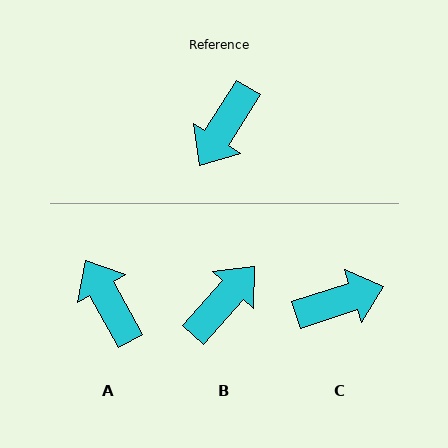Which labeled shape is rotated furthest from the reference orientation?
B, about 170 degrees away.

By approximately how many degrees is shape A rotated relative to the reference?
Approximately 118 degrees clockwise.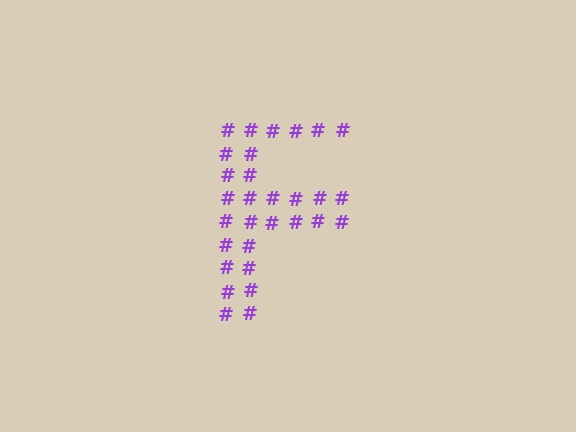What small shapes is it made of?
It is made of small hash symbols.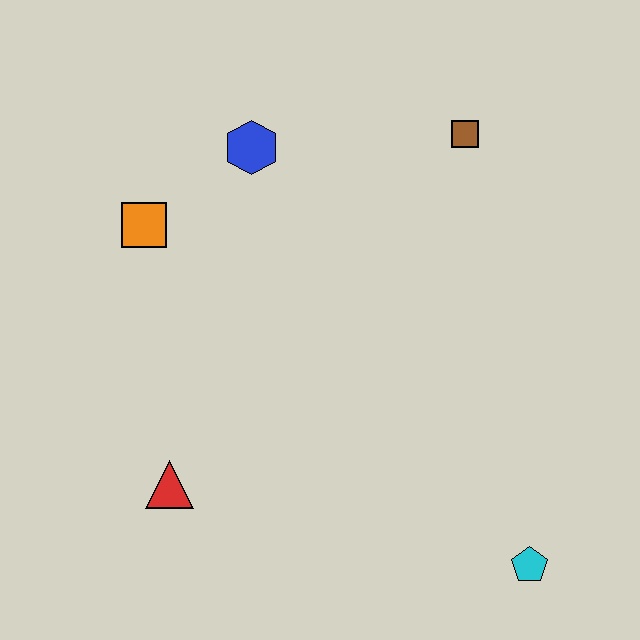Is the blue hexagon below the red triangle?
No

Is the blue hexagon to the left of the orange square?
No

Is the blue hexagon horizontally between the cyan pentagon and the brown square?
No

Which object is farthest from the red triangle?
The brown square is farthest from the red triangle.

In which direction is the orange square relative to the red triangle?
The orange square is above the red triangle.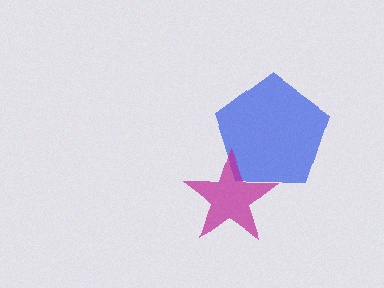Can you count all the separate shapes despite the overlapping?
Yes, there are 2 separate shapes.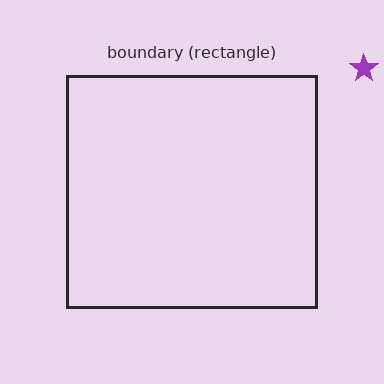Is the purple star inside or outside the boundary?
Outside.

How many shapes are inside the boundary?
0 inside, 1 outside.